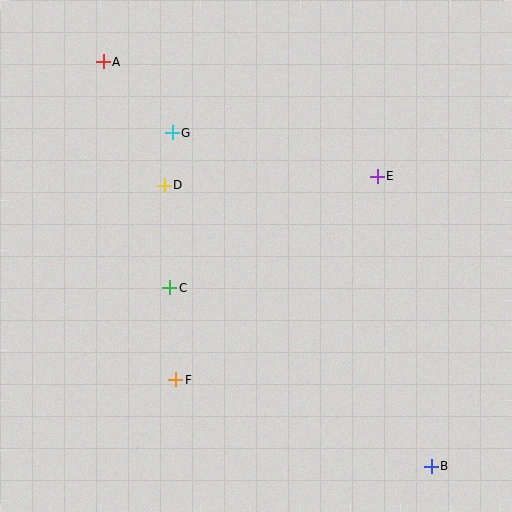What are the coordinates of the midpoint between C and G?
The midpoint between C and G is at (171, 210).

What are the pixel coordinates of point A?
Point A is at (103, 62).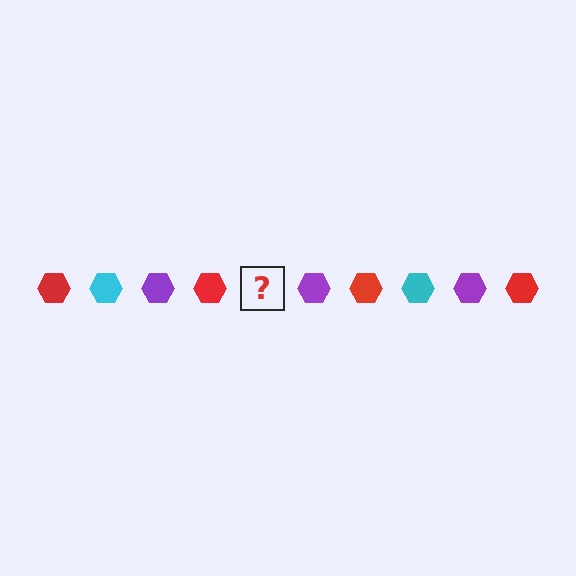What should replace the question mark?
The question mark should be replaced with a cyan hexagon.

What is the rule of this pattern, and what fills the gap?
The rule is that the pattern cycles through red, cyan, purple hexagons. The gap should be filled with a cyan hexagon.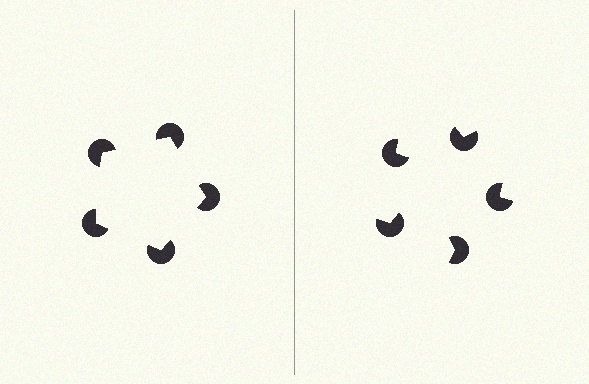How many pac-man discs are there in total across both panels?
10 — 5 on each side.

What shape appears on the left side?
An illusory pentagon.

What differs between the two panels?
The pac-man discs are positioned identically on both sides; only the wedge orientations differ. On the left they align to a pentagon; on the right they are misaligned.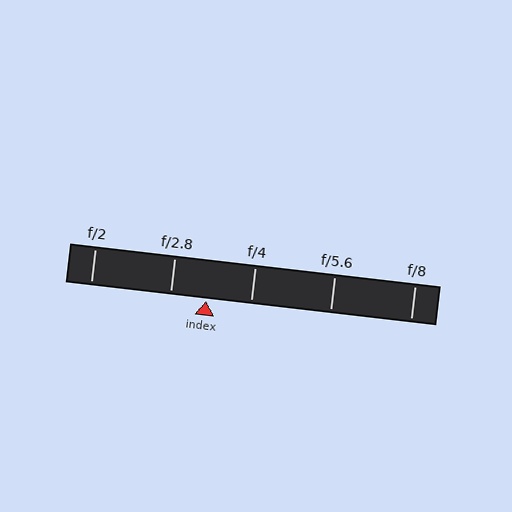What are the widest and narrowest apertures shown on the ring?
The widest aperture shown is f/2 and the narrowest is f/8.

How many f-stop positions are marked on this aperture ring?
There are 5 f-stop positions marked.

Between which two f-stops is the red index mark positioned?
The index mark is between f/2.8 and f/4.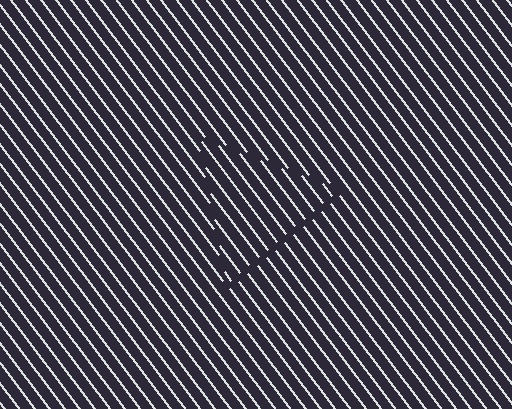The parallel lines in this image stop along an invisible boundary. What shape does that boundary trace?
An illusory triangle. The interior of the shape contains the same grating, shifted by half a period — the contour is defined by the phase discontinuity where line-ends from the inner and outer gratings abut.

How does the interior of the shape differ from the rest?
The interior of the shape contains the same grating, shifted by half a period — the contour is defined by the phase discontinuity where line-ends from the inner and outer gratings abut.